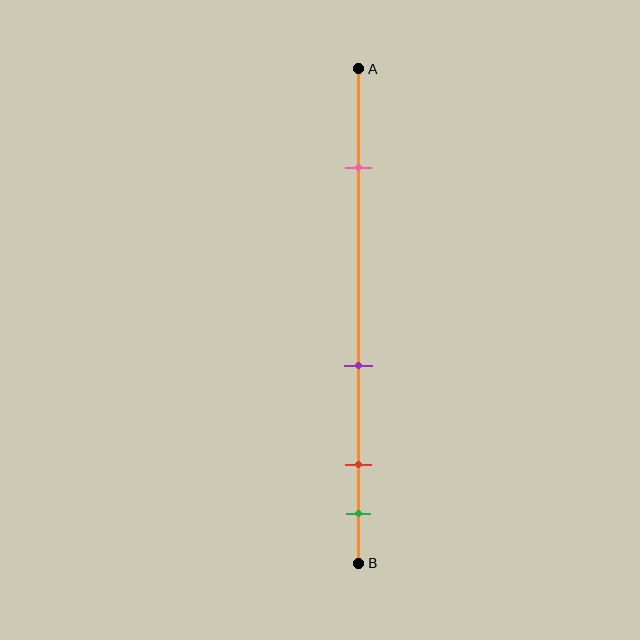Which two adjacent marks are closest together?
The red and green marks are the closest adjacent pair.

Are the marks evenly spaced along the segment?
No, the marks are not evenly spaced.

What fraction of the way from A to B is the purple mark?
The purple mark is approximately 60% (0.6) of the way from A to B.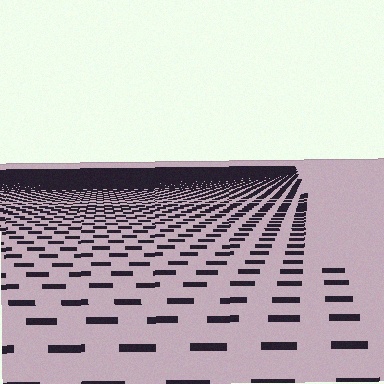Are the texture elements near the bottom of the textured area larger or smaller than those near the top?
Larger. Near the bottom, elements are closer to the viewer and appear at a bigger on-screen size.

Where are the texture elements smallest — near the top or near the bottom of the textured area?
Near the top.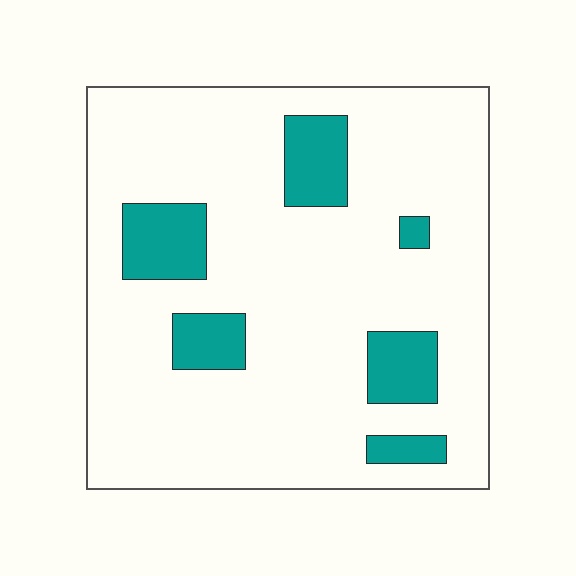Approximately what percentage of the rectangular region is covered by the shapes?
Approximately 15%.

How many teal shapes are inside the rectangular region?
6.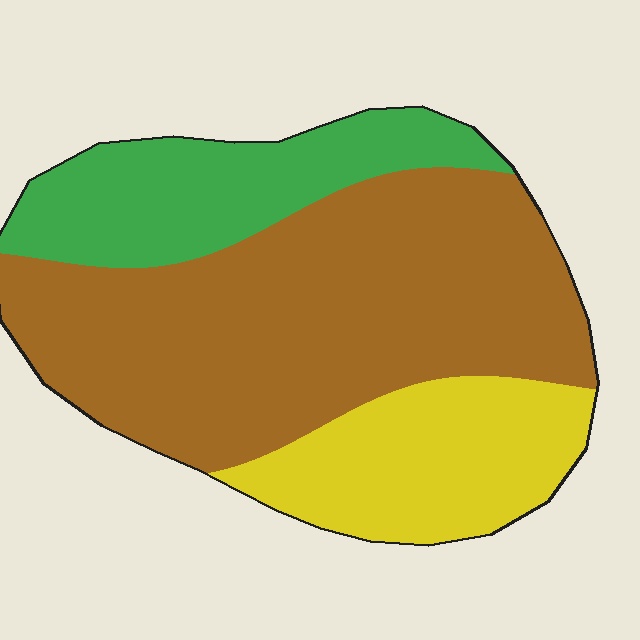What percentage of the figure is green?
Green covers about 20% of the figure.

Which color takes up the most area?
Brown, at roughly 55%.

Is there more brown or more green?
Brown.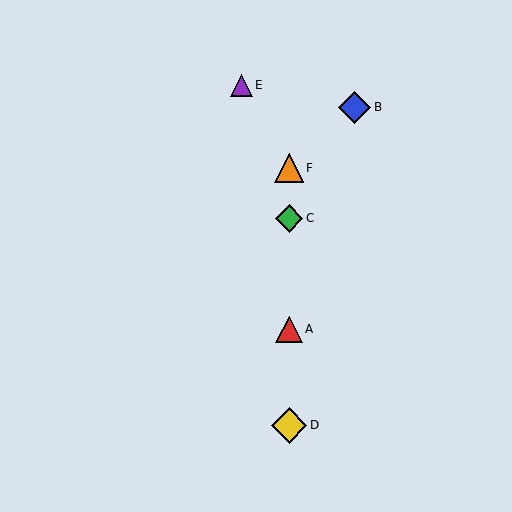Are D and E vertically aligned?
No, D is at x≈289 and E is at x≈241.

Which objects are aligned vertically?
Objects A, C, D, F are aligned vertically.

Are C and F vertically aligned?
Yes, both are at x≈289.